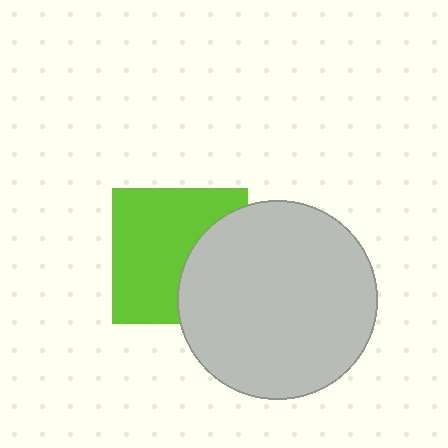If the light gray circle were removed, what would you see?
You would see the complete lime square.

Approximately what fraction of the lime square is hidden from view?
Roughly 35% of the lime square is hidden behind the light gray circle.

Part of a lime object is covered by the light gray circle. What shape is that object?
It is a square.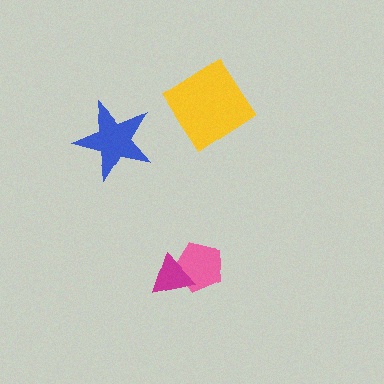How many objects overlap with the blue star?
0 objects overlap with the blue star.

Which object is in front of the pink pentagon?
The magenta triangle is in front of the pink pentagon.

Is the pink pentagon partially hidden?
Yes, it is partially covered by another shape.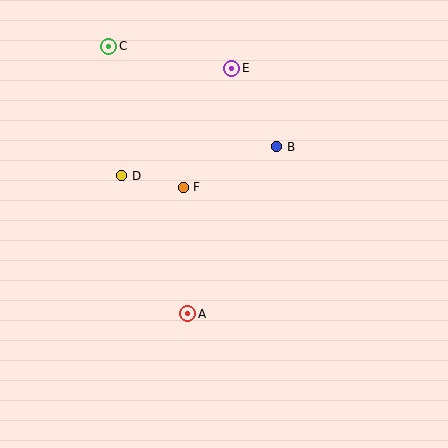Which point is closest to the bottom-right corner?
Point A is closest to the bottom-right corner.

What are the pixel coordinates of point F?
Point F is at (183, 187).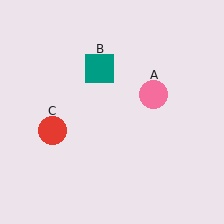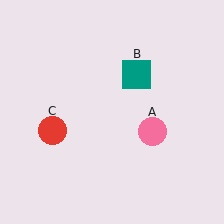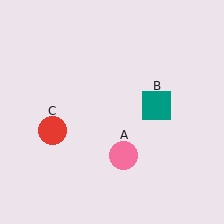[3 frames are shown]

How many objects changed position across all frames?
2 objects changed position: pink circle (object A), teal square (object B).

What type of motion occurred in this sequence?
The pink circle (object A), teal square (object B) rotated clockwise around the center of the scene.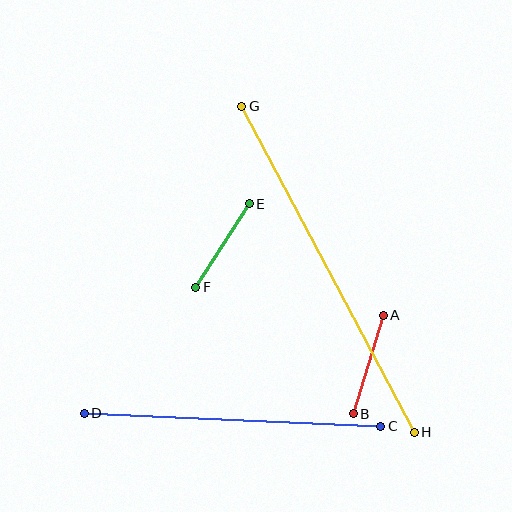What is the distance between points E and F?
The distance is approximately 99 pixels.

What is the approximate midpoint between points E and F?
The midpoint is at approximately (222, 246) pixels.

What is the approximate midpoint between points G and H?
The midpoint is at approximately (328, 269) pixels.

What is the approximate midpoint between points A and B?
The midpoint is at approximately (368, 365) pixels.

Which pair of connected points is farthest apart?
Points G and H are farthest apart.